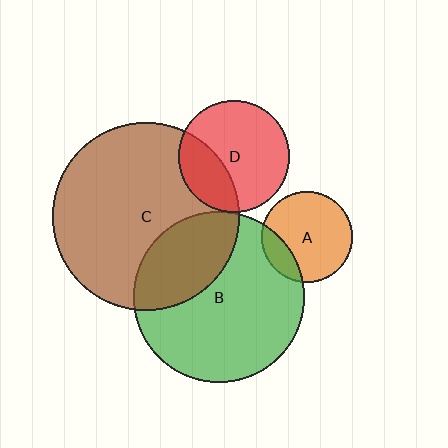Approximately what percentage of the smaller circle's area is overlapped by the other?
Approximately 30%.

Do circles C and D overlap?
Yes.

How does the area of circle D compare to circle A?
Approximately 1.5 times.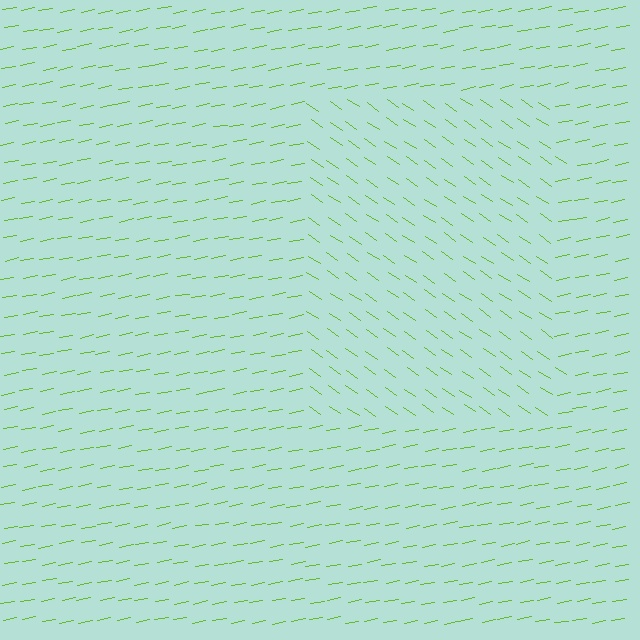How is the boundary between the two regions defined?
The boundary is defined purely by a change in line orientation (approximately 45 degrees difference). All lines are the same color and thickness.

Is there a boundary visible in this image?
Yes, there is a texture boundary formed by a change in line orientation.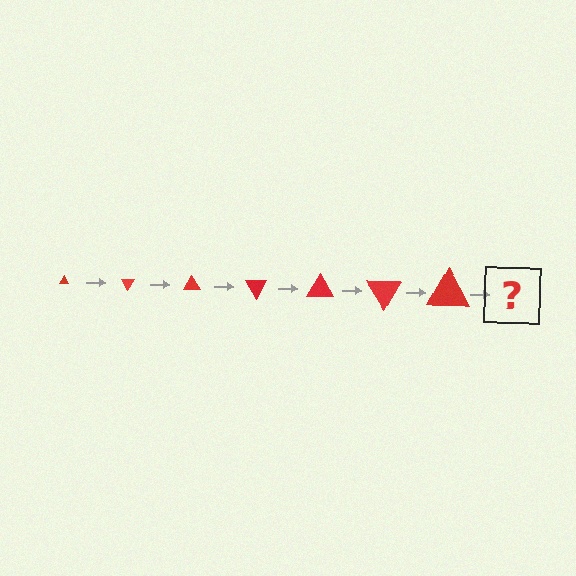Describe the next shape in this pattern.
It should be a triangle, larger than the previous one and rotated 420 degrees from the start.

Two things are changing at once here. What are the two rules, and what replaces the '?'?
The two rules are that the triangle grows larger each step and it rotates 60 degrees each step. The '?' should be a triangle, larger than the previous one and rotated 420 degrees from the start.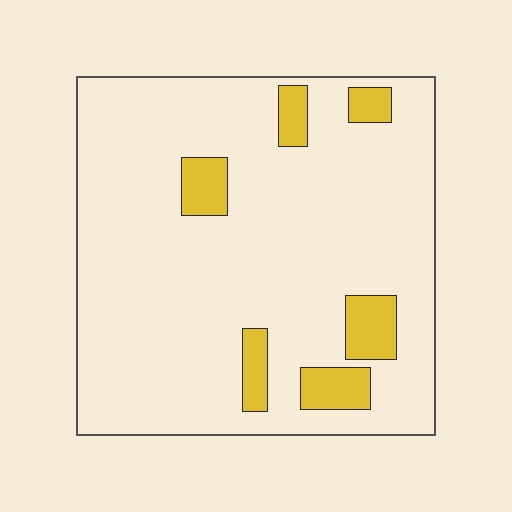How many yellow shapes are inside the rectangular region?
6.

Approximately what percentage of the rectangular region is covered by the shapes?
Approximately 10%.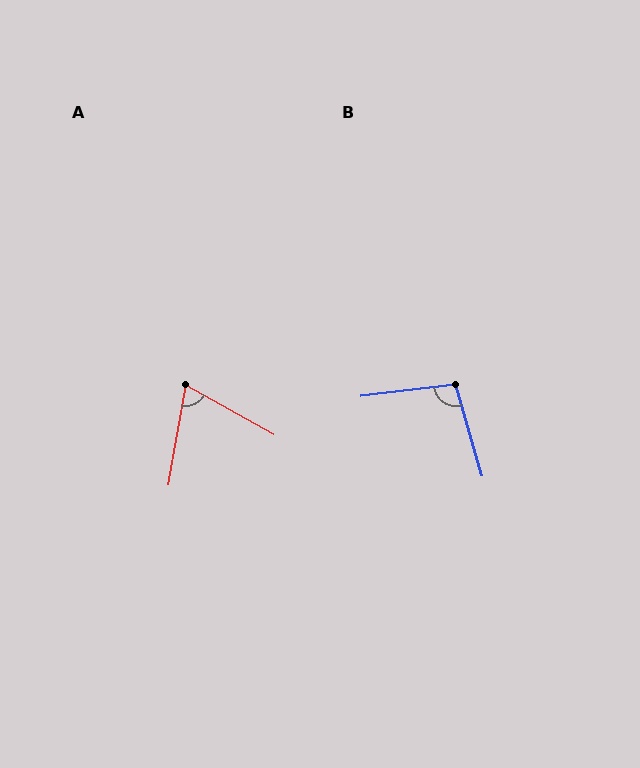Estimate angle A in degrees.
Approximately 71 degrees.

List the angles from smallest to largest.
A (71°), B (99°).